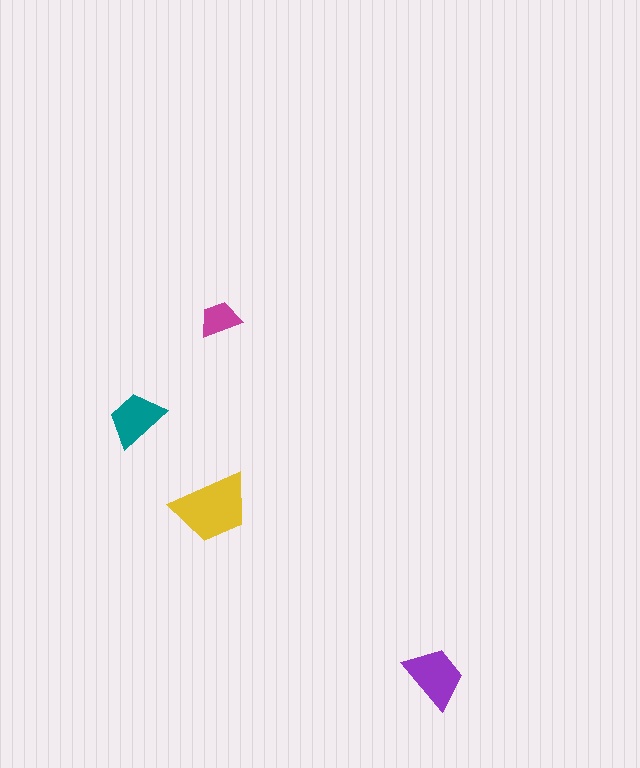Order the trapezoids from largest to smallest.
the yellow one, the purple one, the teal one, the magenta one.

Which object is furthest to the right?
The purple trapezoid is rightmost.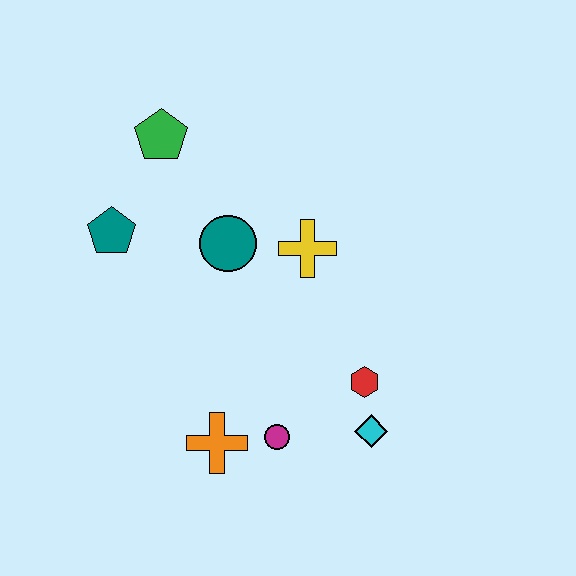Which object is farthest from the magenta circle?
The green pentagon is farthest from the magenta circle.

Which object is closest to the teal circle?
The yellow cross is closest to the teal circle.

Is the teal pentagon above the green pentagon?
No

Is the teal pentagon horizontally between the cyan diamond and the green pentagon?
No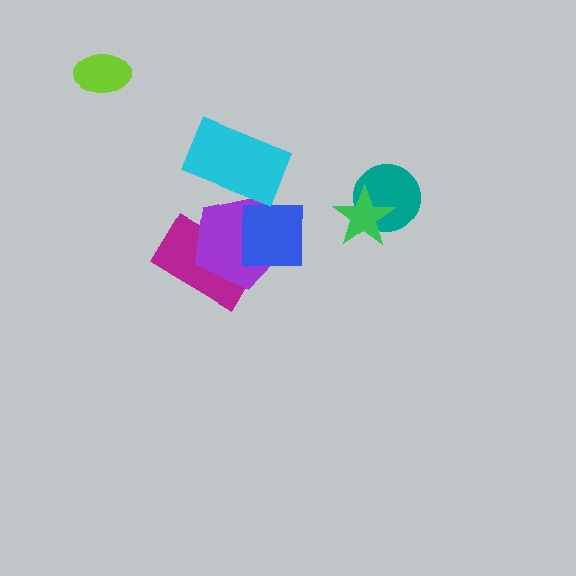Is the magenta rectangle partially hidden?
Yes, it is partially covered by another shape.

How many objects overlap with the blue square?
1 object overlaps with the blue square.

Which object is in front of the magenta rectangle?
The purple pentagon is in front of the magenta rectangle.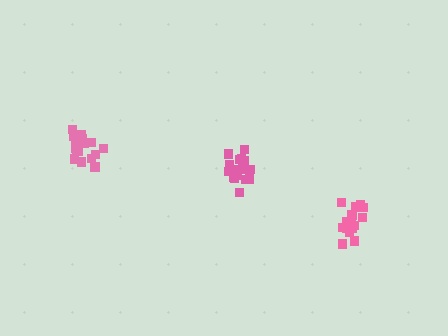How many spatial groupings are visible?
There are 3 spatial groupings.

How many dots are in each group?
Group 1: 18 dots, Group 2: 17 dots, Group 3: 15 dots (50 total).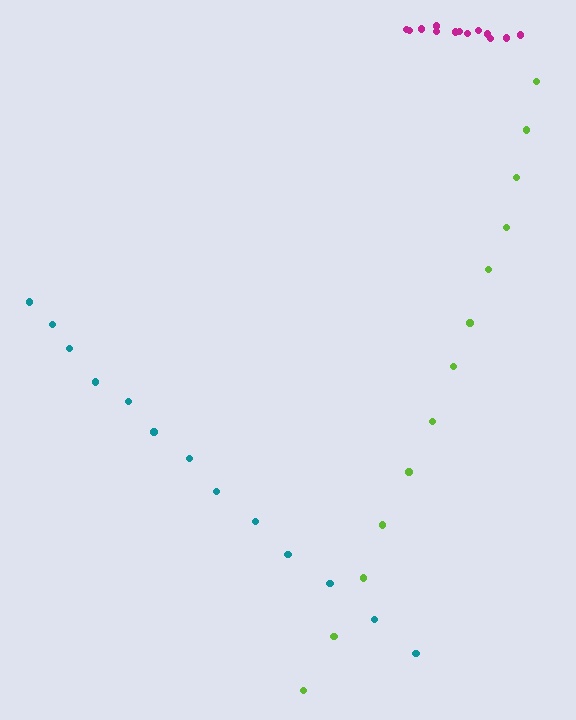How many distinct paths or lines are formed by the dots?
There are 3 distinct paths.